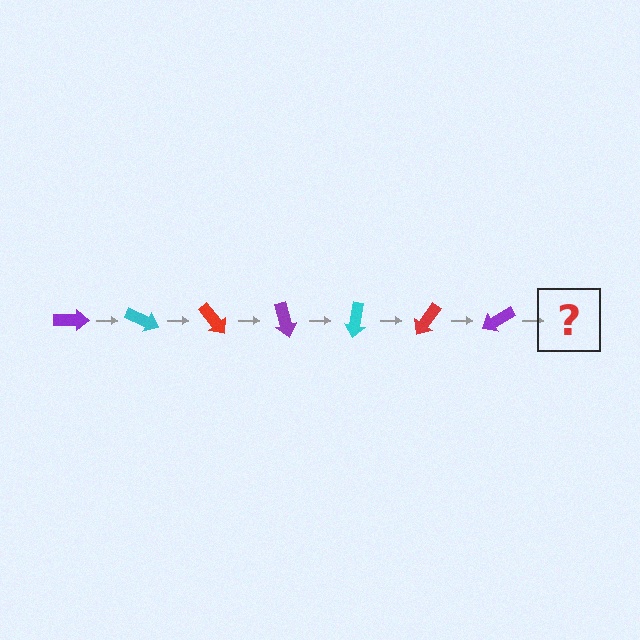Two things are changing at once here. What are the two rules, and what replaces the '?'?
The two rules are that it rotates 25 degrees each step and the color cycles through purple, cyan, and red. The '?' should be a cyan arrow, rotated 175 degrees from the start.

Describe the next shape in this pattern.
It should be a cyan arrow, rotated 175 degrees from the start.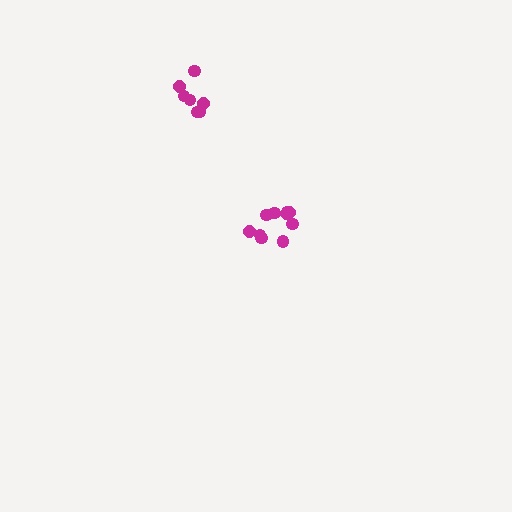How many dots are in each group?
Group 1: 10 dots, Group 2: 7 dots (17 total).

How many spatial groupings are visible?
There are 2 spatial groupings.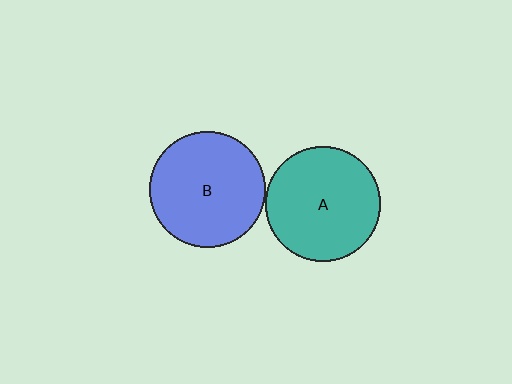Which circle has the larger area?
Circle B (blue).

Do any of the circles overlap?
No, none of the circles overlap.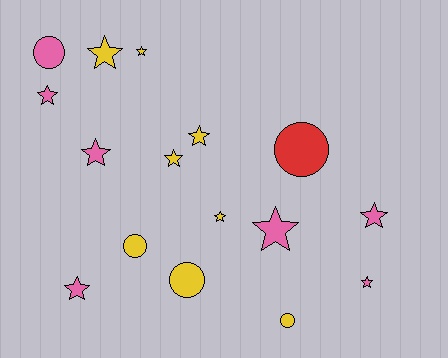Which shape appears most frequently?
Star, with 11 objects.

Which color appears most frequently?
Yellow, with 8 objects.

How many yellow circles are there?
There are 3 yellow circles.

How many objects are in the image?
There are 16 objects.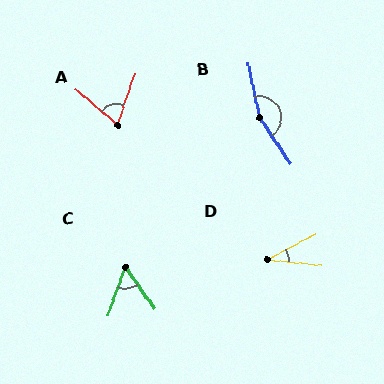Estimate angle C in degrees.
Approximately 56 degrees.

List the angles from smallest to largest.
D (34°), C (56°), A (69°), B (158°).